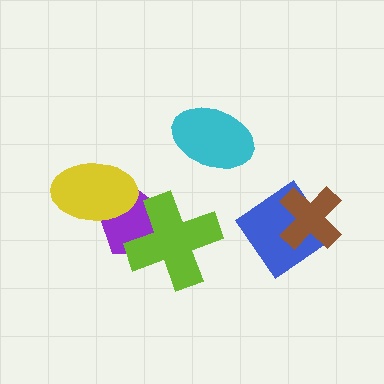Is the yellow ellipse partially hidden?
No, no other shape covers it.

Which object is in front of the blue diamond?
The brown cross is in front of the blue diamond.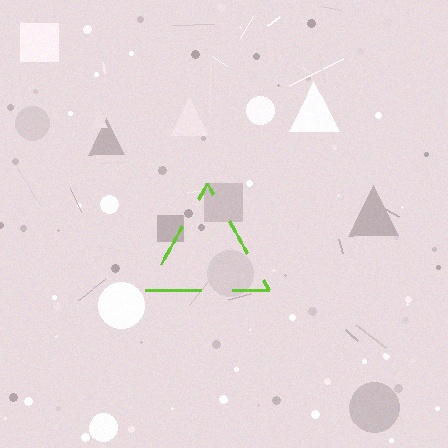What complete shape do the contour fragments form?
The contour fragments form a triangle.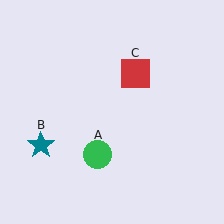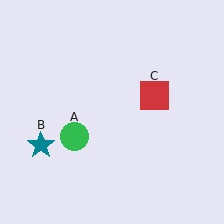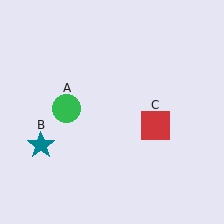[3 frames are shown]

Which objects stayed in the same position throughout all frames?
Teal star (object B) remained stationary.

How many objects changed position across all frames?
2 objects changed position: green circle (object A), red square (object C).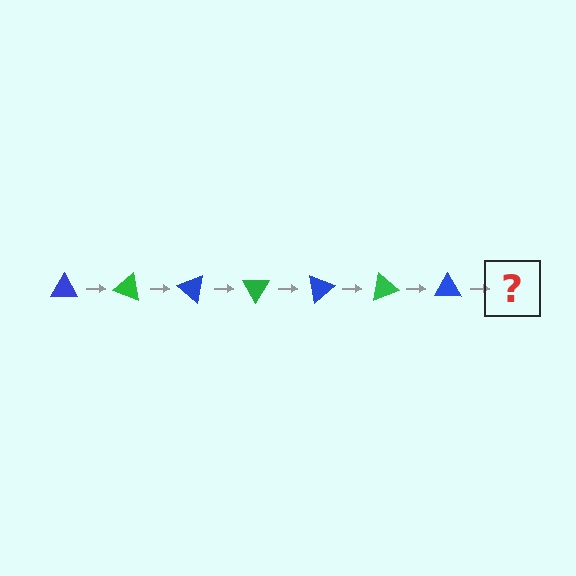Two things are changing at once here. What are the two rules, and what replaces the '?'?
The two rules are that it rotates 20 degrees each step and the color cycles through blue and green. The '?' should be a green triangle, rotated 140 degrees from the start.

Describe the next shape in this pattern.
It should be a green triangle, rotated 140 degrees from the start.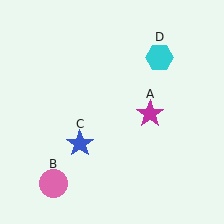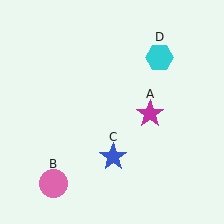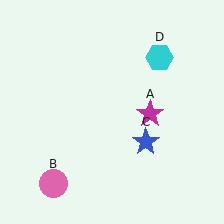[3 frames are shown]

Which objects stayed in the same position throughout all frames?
Magenta star (object A) and pink circle (object B) and cyan hexagon (object D) remained stationary.